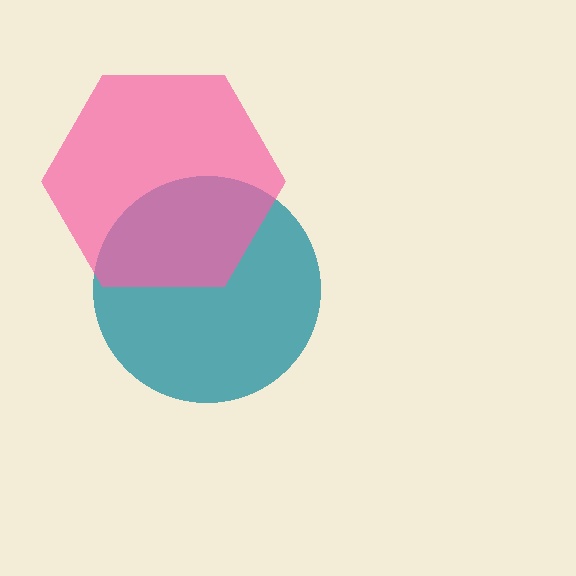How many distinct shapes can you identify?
There are 2 distinct shapes: a teal circle, a pink hexagon.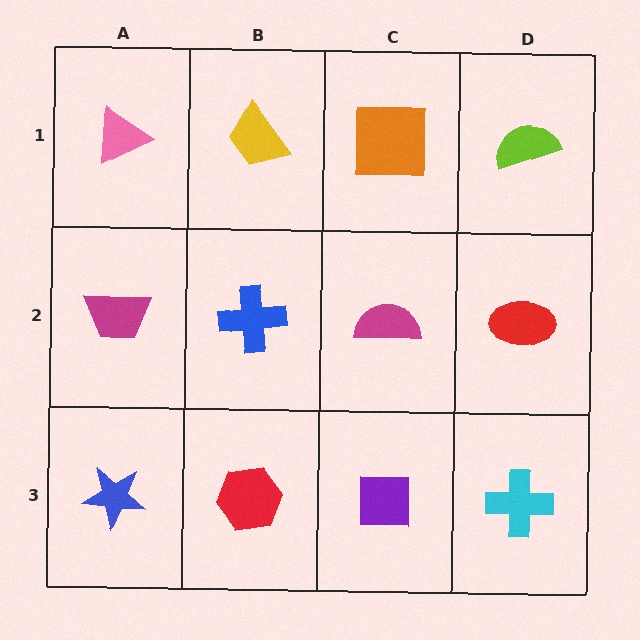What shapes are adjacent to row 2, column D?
A lime semicircle (row 1, column D), a cyan cross (row 3, column D), a magenta semicircle (row 2, column C).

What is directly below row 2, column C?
A purple square.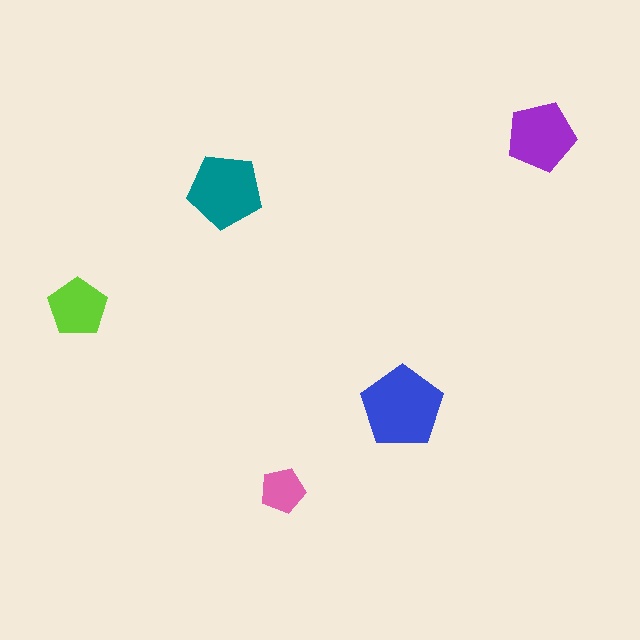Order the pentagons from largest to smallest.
the blue one, the teal one, the purple one, the lime one, the pink one.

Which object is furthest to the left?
The lime pentagon is leftmost.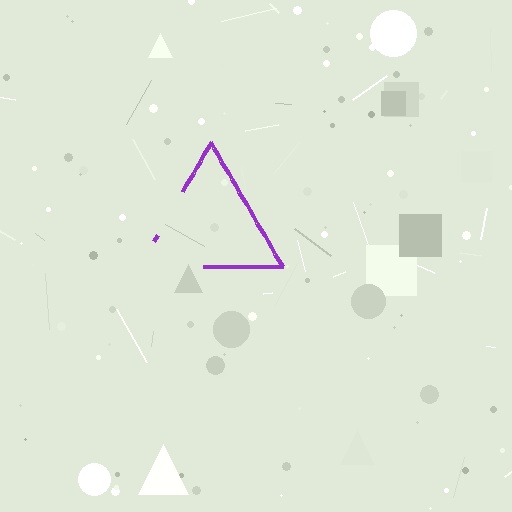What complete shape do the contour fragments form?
The contour fragments form a triangle.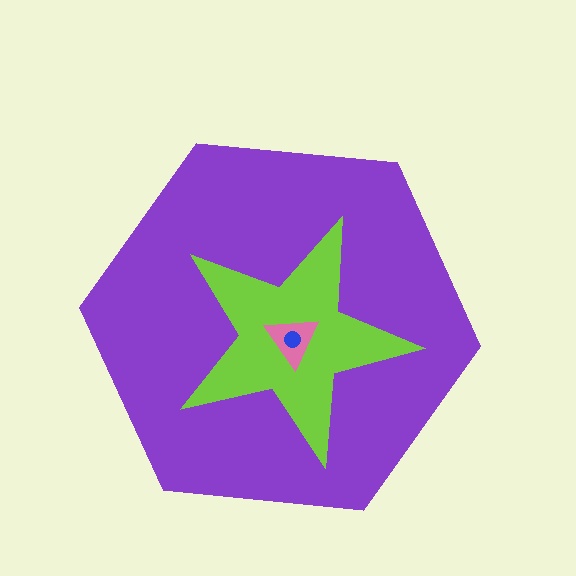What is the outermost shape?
The purple hexagon.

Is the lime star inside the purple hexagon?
Yes.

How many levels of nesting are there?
4.